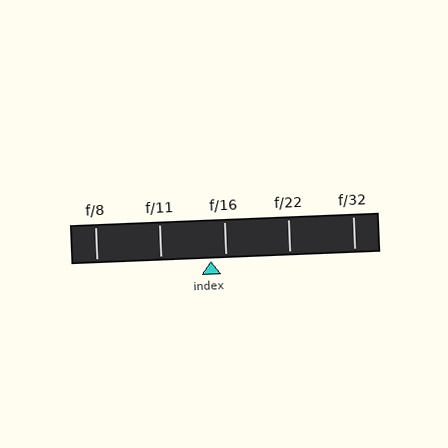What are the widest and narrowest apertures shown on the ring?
The widest aperture shown is f/8 and the narrowest is f/32.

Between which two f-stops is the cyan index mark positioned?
The index mark is between f/11 and f/16.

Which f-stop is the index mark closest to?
The index mark is closest to f/16.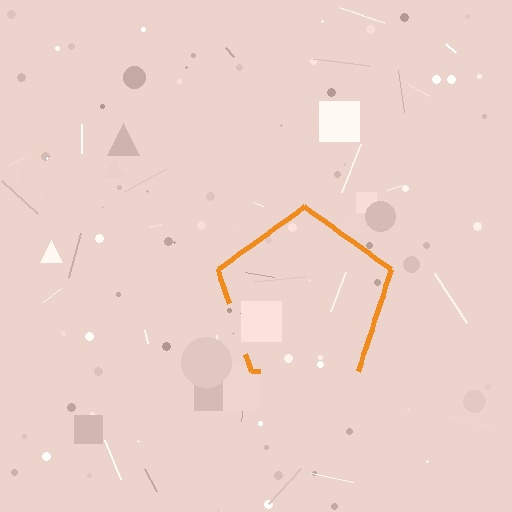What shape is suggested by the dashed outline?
The dashed outline suggests a pentagon.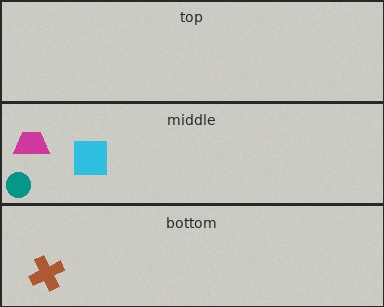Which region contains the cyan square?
The middle region.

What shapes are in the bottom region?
The brown cross.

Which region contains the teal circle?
The middle region.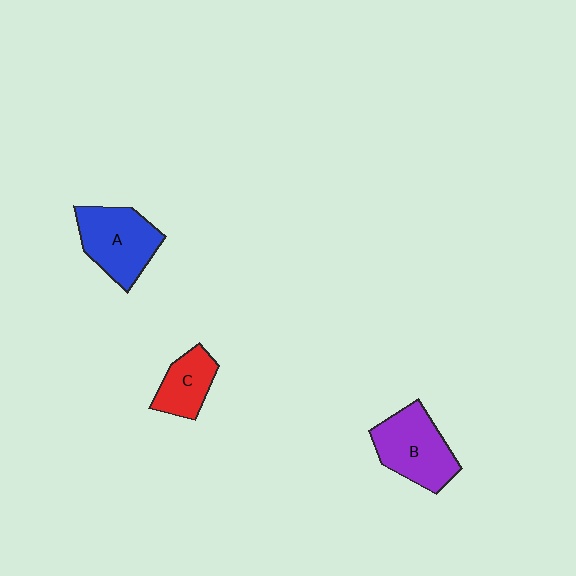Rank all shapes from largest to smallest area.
From largest to smallest: B (purple), A (blue), C (red).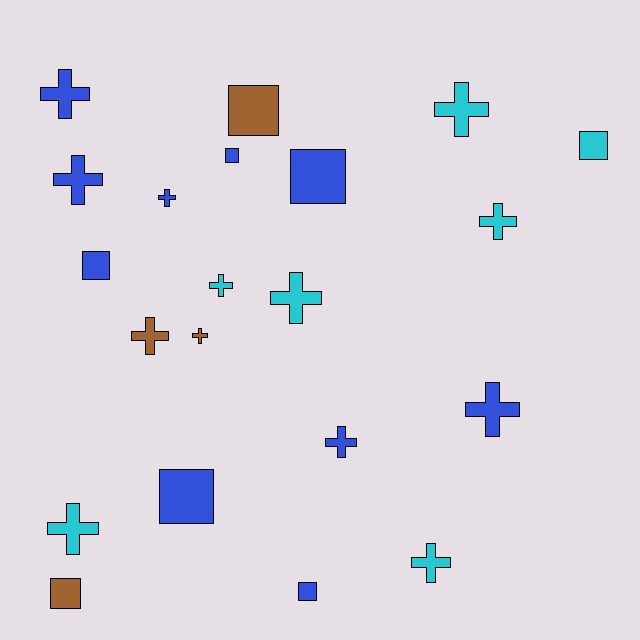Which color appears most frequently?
Blue, with 10 objects.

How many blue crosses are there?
There are 5 blue crosses.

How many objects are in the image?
There are 21 objects.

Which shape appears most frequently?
Cross, with 13 objects.